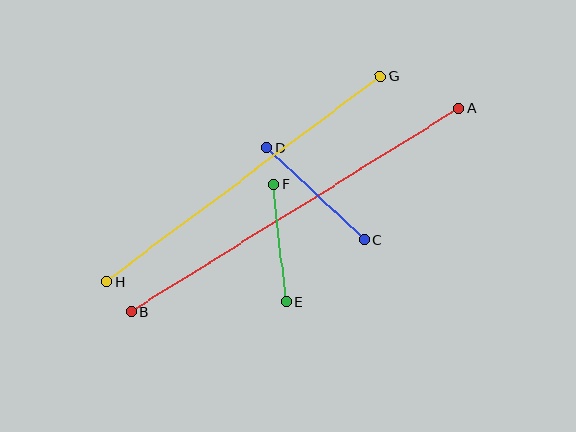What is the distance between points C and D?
The distance is approximately 134 pixels.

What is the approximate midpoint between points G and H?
The midpoint is at approximately (243, 179) pixels.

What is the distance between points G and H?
The distance is approximately 342 pixels.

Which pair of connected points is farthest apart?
Points A and B are farthest apart.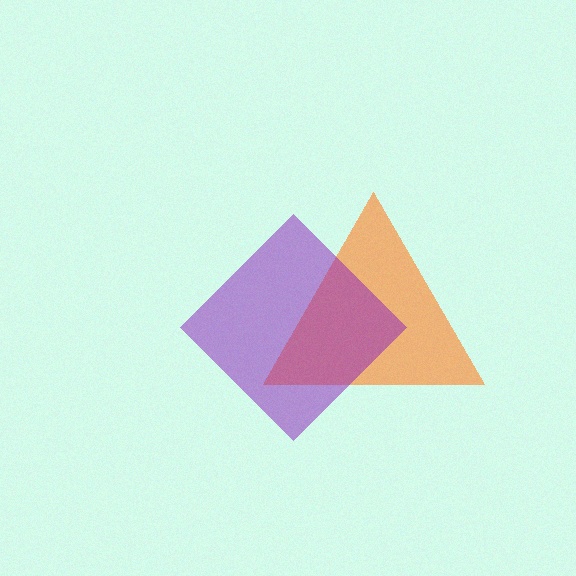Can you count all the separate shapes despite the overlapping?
Yes, there are 2 separate shapes.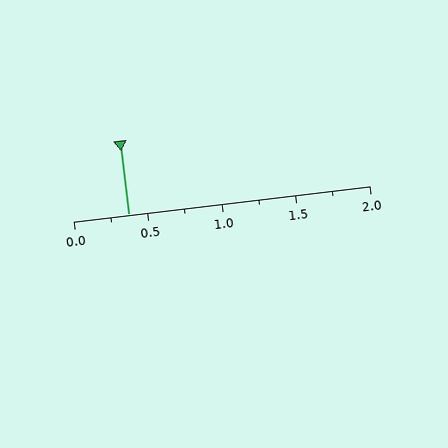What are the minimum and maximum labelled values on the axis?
The axis runs from 0.0 to 2.0.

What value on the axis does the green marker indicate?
The marker indicates approximately 0.38.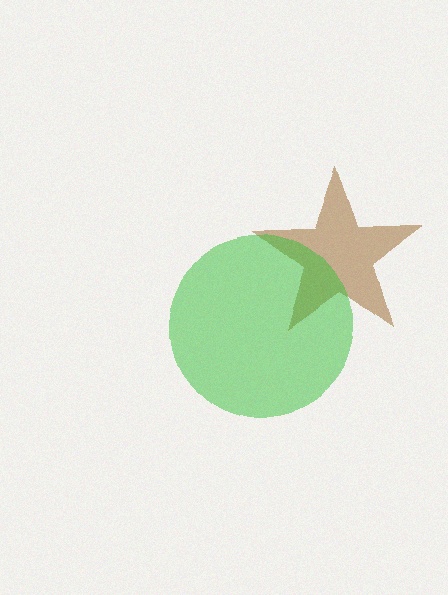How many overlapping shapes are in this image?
There are 2 overlapping shapes in the image.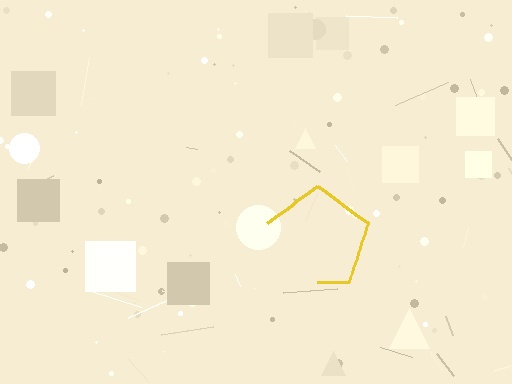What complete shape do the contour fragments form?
The contour fragments form a pentagon.